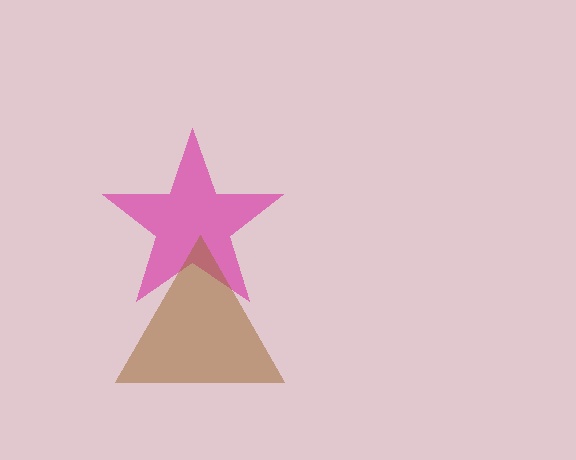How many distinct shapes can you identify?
There are 2 distinct shapes: a magenta star, a brown triangle.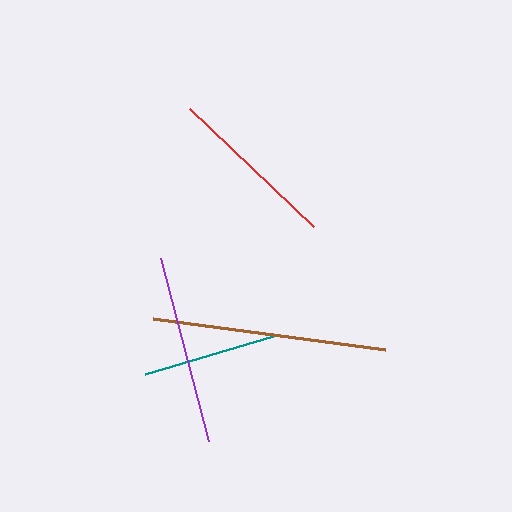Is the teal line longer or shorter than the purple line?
The purple line is longer than the teal line.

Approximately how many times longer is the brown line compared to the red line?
The brown line is approximately 1.4 times the length of the red line.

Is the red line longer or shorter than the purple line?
The purple line is longer than the red line.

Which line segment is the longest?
The brown line is the longest at approximately 234 pixels.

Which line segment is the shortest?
The teal line is the shortest at approximately 133 pixels.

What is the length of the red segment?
The red segment is approximately 171 pixels long.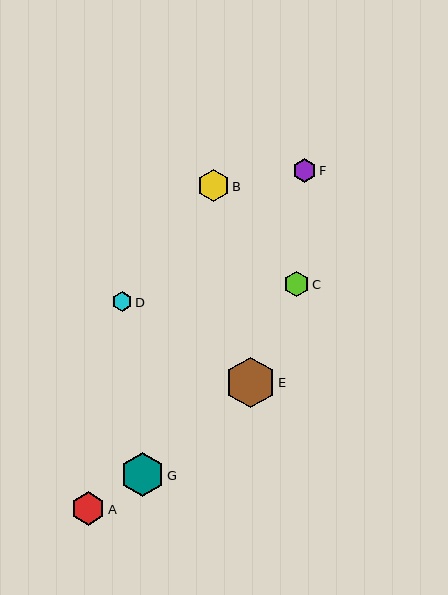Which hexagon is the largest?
Hexagon E is the largest with a size of approximately 50 pixels.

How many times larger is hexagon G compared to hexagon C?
Hexagon G is approximately 1.8 times the size of hexagon C.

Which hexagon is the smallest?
Hexagon D is the smallest with a size of approximately 20 pixels.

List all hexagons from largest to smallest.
From largest to smallest: E, G, A, B, C, F, D.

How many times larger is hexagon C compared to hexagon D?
Hexagon C is approximately 1.2 times the size of hexagon D.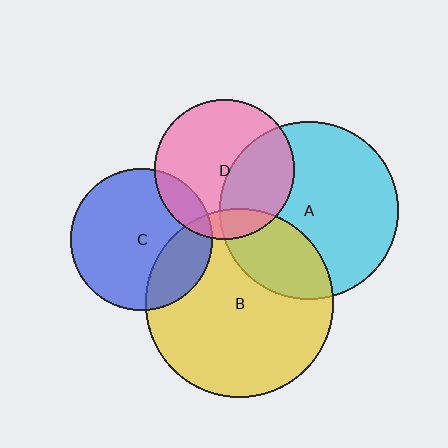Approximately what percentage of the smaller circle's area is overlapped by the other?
Approximately 25%.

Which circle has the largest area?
Circle B (yellow).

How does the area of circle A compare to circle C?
Approximately 1.6 times.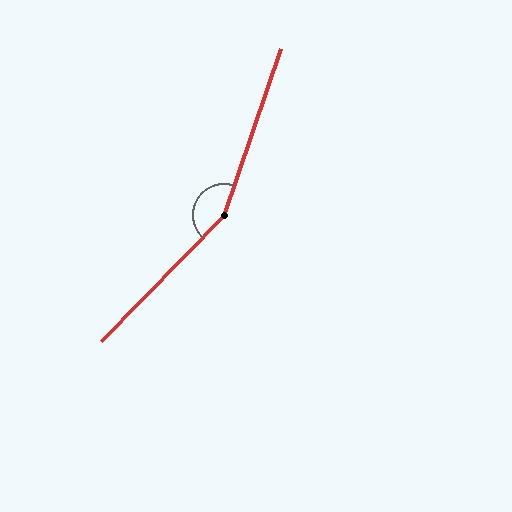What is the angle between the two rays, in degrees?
Approximately 155 degrees.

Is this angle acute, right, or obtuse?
It is obtuse.